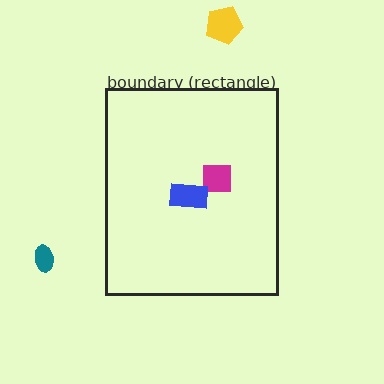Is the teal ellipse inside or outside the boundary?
Outside.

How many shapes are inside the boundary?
2 inside, 2 outside.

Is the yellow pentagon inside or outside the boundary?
Outside.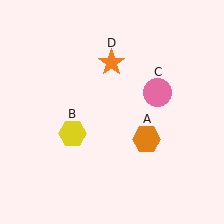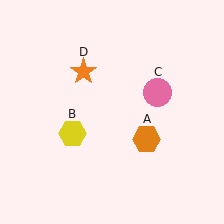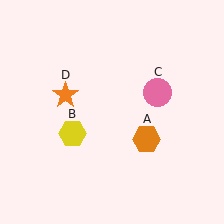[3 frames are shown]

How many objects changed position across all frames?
1 object changed position: orange star (object D).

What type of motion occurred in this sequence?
The orange star (object D) rotated counterclockwise around the center of the scene.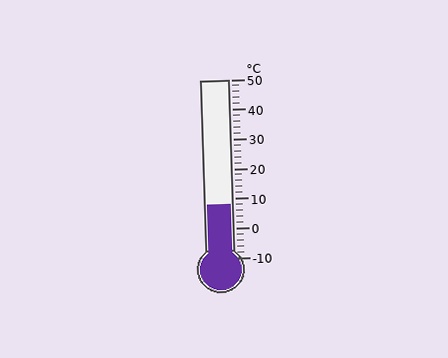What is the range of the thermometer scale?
The thermometer scale ranges from -10°C to 50°C.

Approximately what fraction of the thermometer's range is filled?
The thermometer is filled to approximately 30% of its range.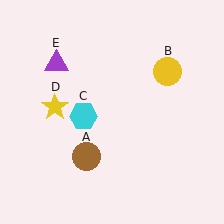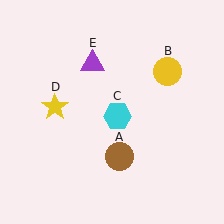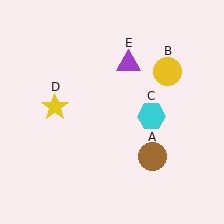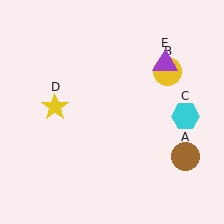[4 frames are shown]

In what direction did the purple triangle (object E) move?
The purple triangle (object E) moved right.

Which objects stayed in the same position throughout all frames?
Yellow circle (object B) and yellow star (object D) remained stationary.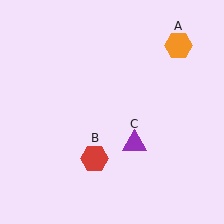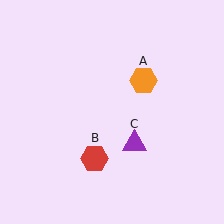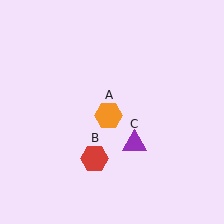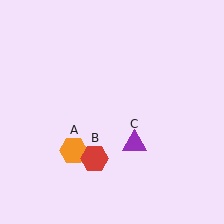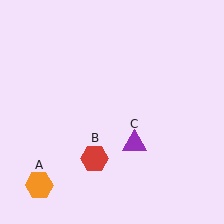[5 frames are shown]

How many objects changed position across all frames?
1 object changed position: orange hexagon (object A).